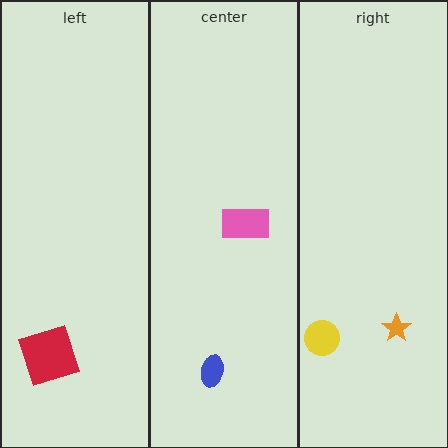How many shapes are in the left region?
1.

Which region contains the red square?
The left region.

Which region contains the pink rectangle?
The center region.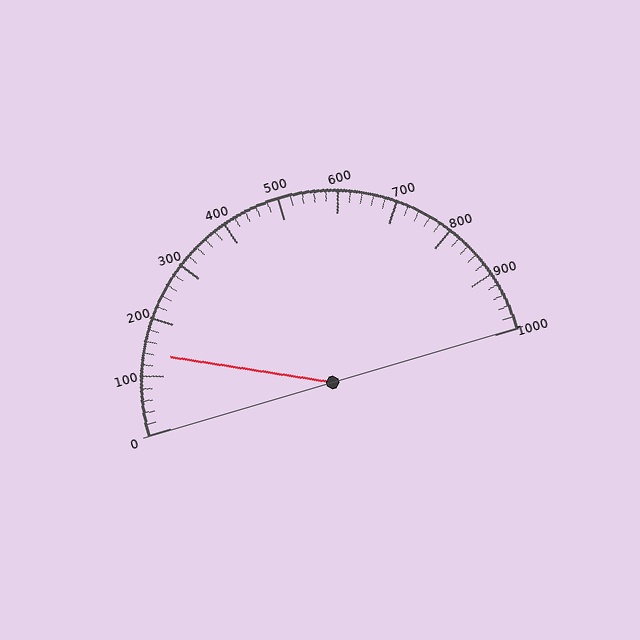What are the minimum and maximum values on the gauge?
The gauge ranges from 0 to 1000.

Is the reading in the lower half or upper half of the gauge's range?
The reading is in the lower half of the range (0 to 1000).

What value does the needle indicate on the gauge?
The needle indicates approximately 140.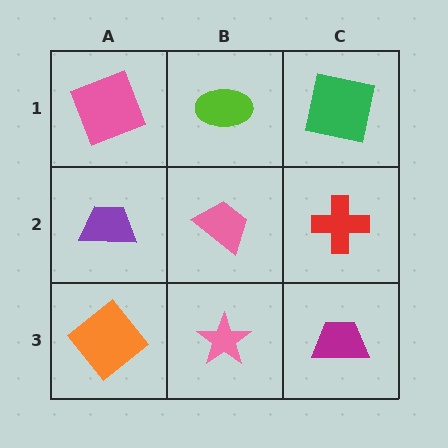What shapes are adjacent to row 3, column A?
A purple trapezoid (row 2, column A), a pink star (row 3, column B).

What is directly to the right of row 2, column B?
A red cross.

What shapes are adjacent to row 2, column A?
A pink square (row 1, column A), an orange diamond (row 3, column A), a pink trapezoid (row 2, column B).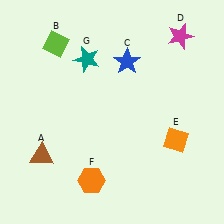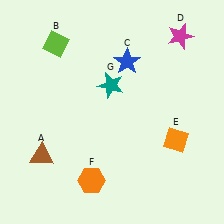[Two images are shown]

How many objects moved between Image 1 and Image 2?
1 object moved between the two images.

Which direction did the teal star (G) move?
The teal star (G) moved down.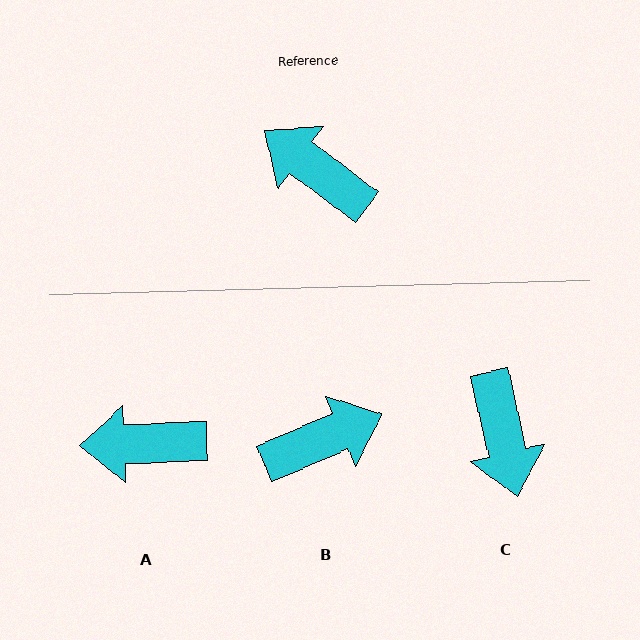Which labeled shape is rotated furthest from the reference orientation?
C, about 139 degrees away.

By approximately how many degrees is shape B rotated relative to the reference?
Approximately 120 degrees clockwise.